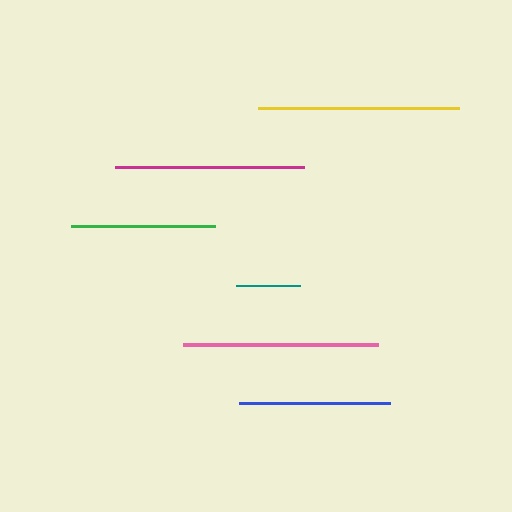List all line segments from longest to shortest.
From longest to shortest: yellow, pink, magenta, blue, green, teal.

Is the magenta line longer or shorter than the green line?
The magenta line is longer than the green line.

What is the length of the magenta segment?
The magenta segment is approximately 189 pixels long.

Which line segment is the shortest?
The teal line is the shortest at approximately 64 pixels.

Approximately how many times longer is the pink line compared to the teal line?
The pink line is approximately 3.1 times the length of the teal line.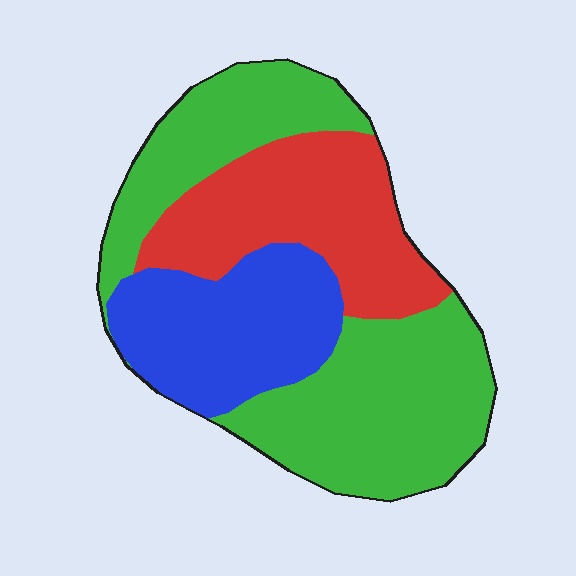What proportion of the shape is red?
Red takes up between a sixth and a third of the shape.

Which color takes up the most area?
Green, at roughly 50%.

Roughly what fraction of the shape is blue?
Blue takes up about one quarter (1/4) of the shape.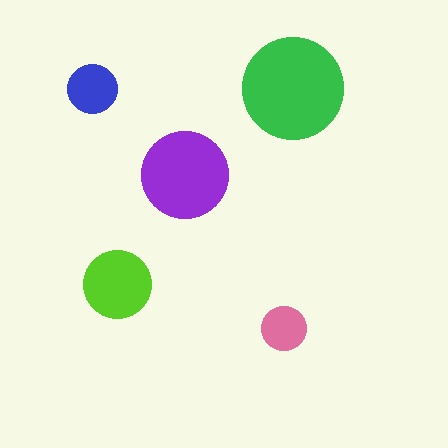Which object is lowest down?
The pink circle is bottommost.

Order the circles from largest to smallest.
the green one, the purple one, the lime one, the blue one, the pink one.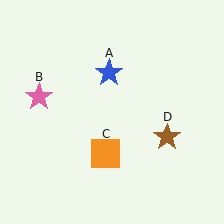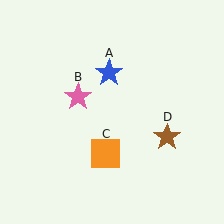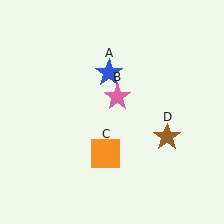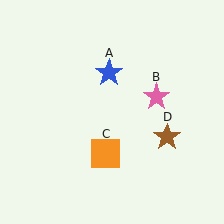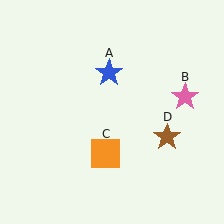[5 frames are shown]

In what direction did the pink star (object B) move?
The pink star (object B) moved right.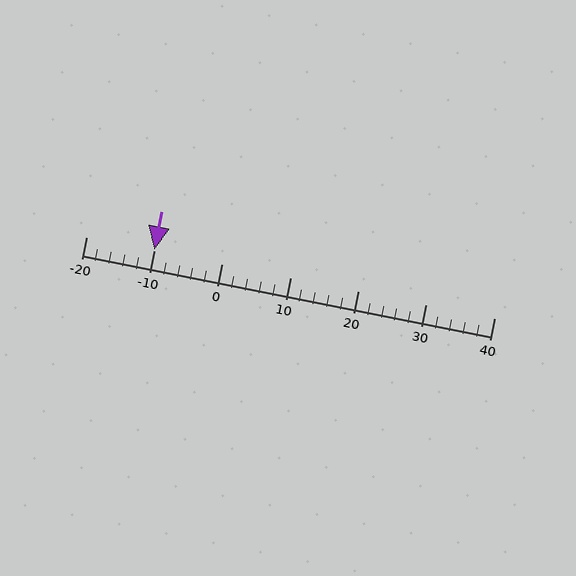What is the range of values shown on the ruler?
The ruler shows values from -20 to 40.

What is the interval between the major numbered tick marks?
The major tick marks are spaced 10 units apart.